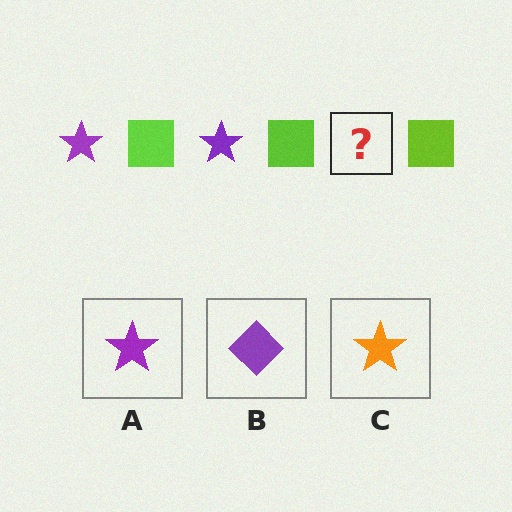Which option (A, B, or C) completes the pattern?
A.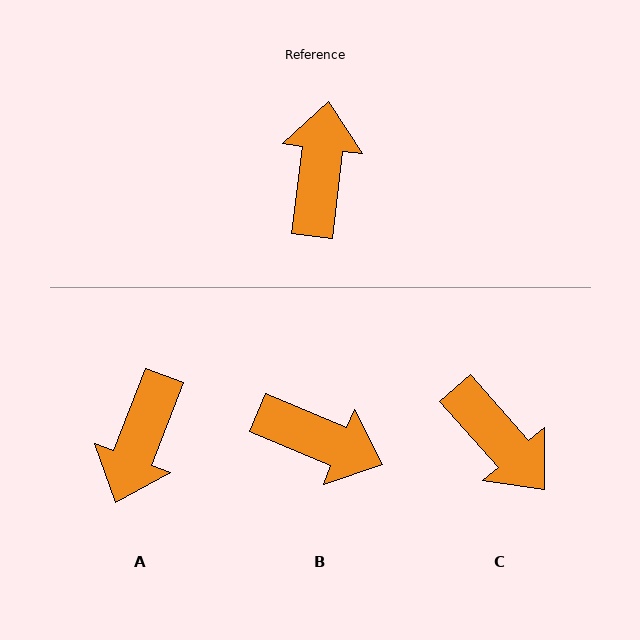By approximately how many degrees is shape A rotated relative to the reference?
Approximately 166 degrees counter-clockwise.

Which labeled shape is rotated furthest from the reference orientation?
A, about 166 degrees away.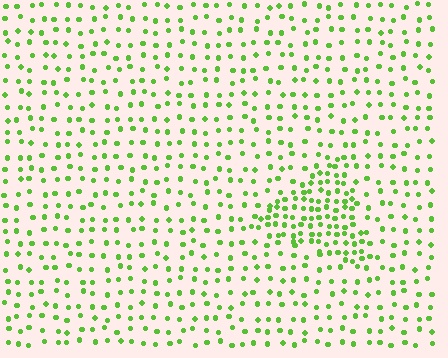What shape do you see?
I see a triangle.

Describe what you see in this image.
The image contains small lime elements arranged at two different densities. A triangle-shaped region is visible where the elements are more densely packed than the surrounding area.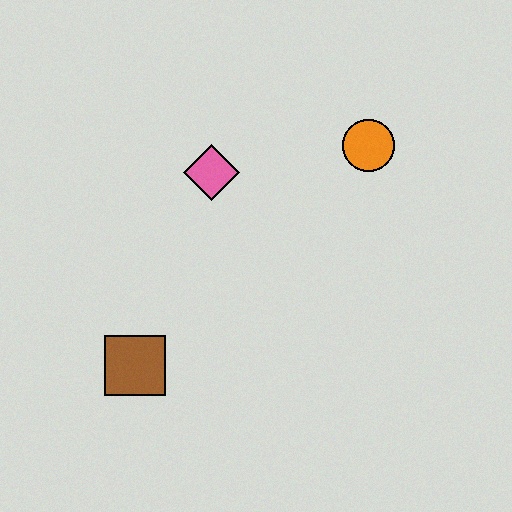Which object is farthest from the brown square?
The orange circle is farthest from the brown square.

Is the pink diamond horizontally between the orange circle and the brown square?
Yes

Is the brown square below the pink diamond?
Yes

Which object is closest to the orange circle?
The pink diamond is closest to the orange circle.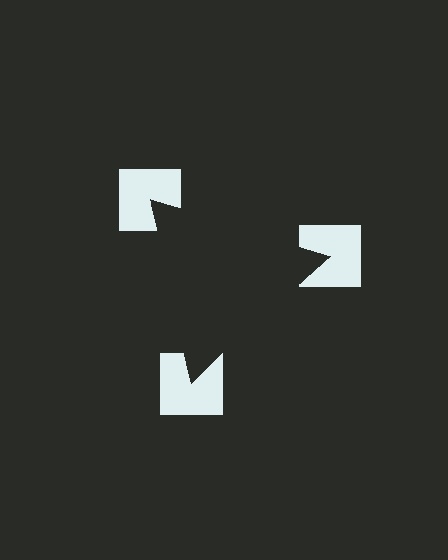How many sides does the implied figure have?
3 sides.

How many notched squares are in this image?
There are 3 — one at each vertex of the illusory triangle.